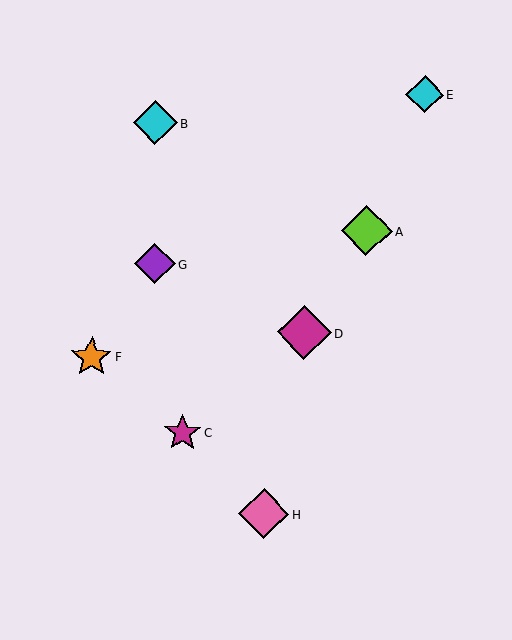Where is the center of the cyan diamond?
The center of the cyan diamond is at (155, 123).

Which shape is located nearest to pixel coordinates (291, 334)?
The magenta diamond (labeled D) at (304, 333) is nearest to that location.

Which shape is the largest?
The magenta diamond (labeled D) is the largest.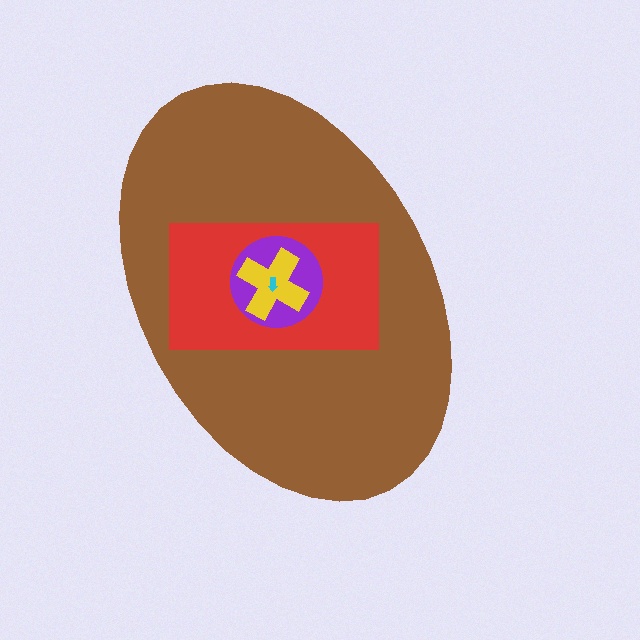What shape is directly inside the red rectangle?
The purple circle.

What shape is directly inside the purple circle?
The yellow cross.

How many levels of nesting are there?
5.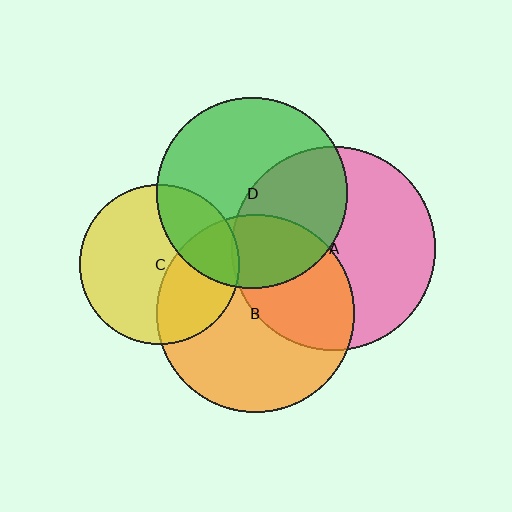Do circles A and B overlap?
Yes.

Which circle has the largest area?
Circle A (pink).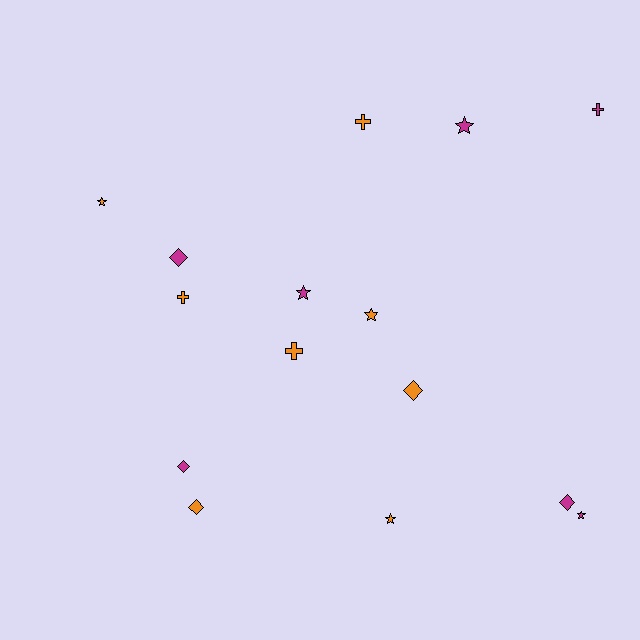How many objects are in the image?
There are 15 objects.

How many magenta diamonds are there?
There are 3 magenta diamonds.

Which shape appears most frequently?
Star, with 6 objects.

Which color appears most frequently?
Orange, with 8 objects.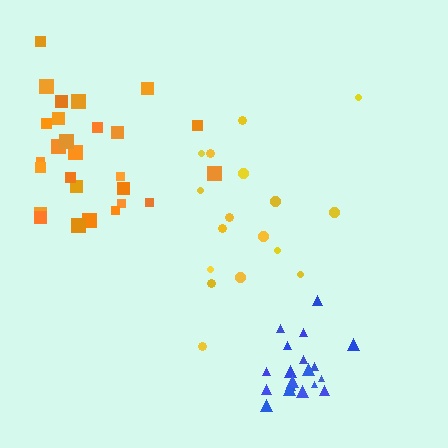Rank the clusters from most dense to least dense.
blue, orange, yellow.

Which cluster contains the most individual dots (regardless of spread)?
Orange (27).